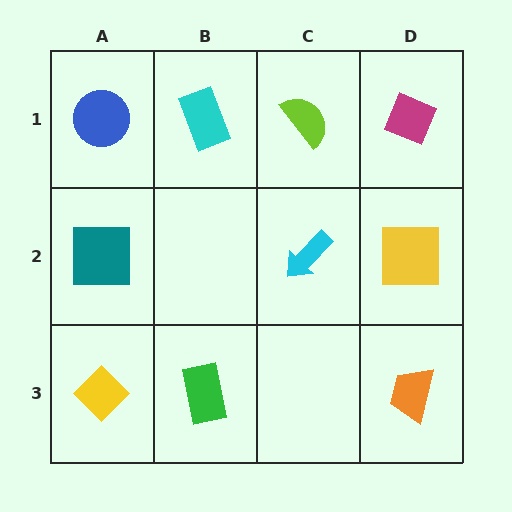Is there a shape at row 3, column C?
No, that cell is empty.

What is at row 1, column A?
A blue circle.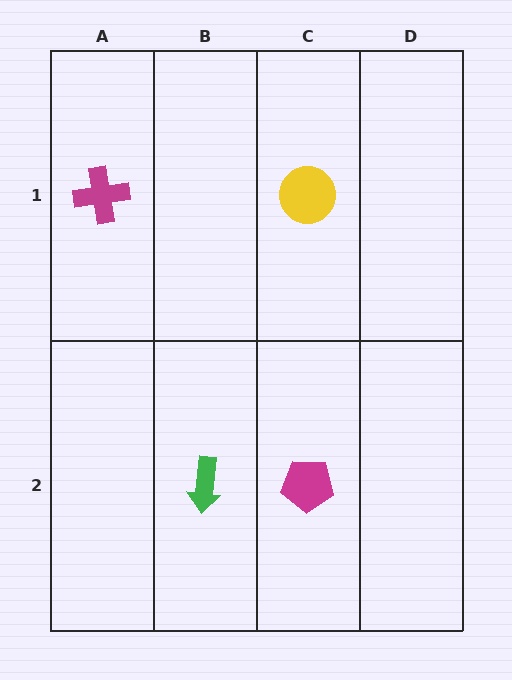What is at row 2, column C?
A magenta pentagon.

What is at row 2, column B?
A green arrow.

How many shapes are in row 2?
2 shapes.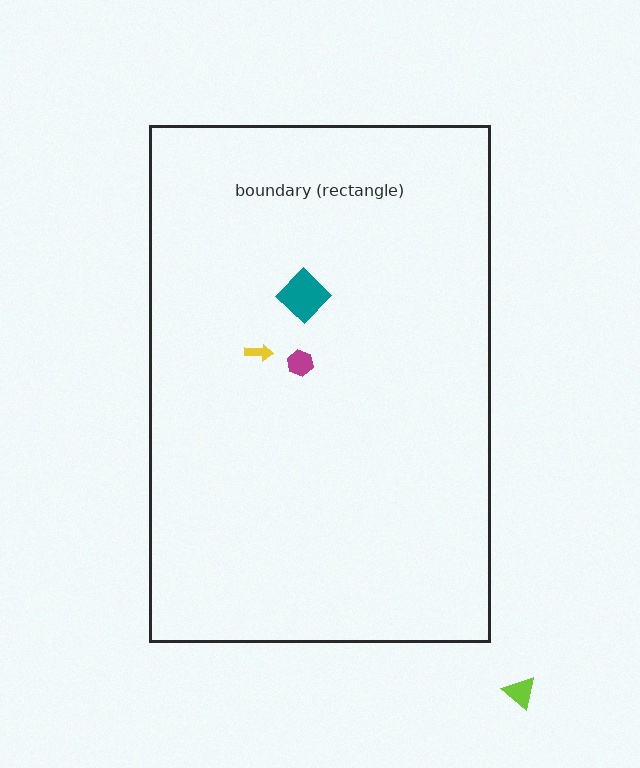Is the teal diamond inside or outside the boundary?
Inside.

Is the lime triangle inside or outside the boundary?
Outside.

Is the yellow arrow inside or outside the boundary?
Inside.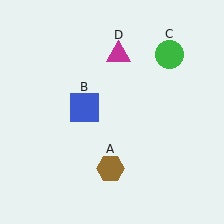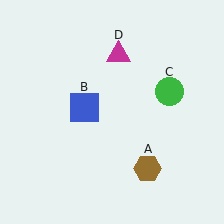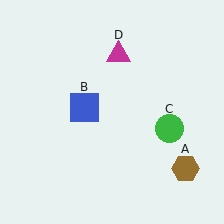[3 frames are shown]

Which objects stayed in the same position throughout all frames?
Blue square (object B) and magenta triangle (object D) remained stationary.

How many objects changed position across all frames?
2 objects changed position: brown hexagon (object A), green circle (object C).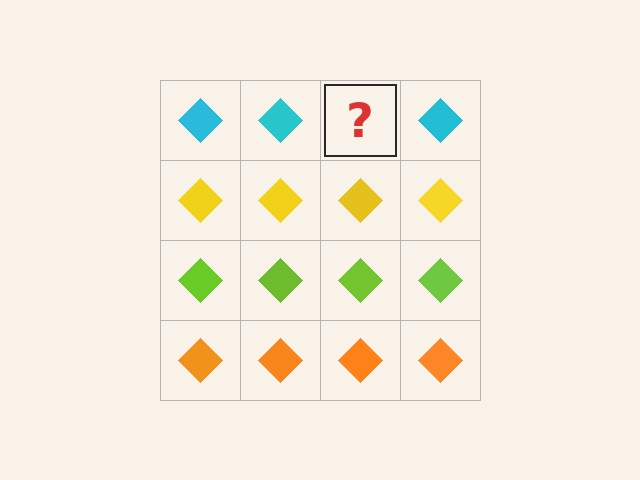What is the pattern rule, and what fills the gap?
The rule is that each row has a consistent color. The gap should be filled with a cyan diamond.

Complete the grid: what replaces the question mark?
The question mark should be replaced with a cyan diamond.